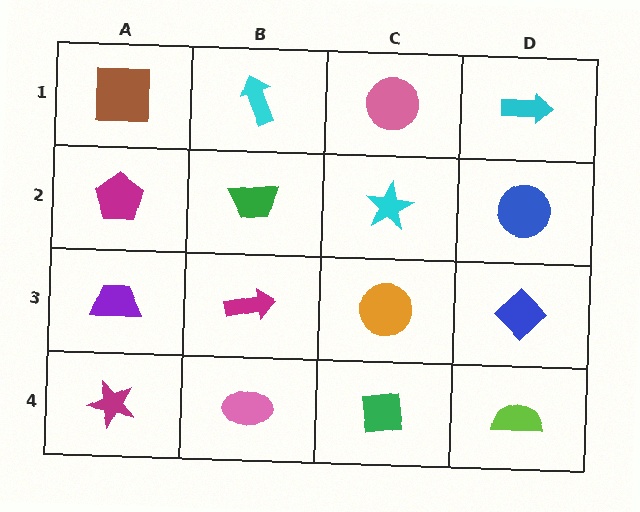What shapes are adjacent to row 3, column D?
A blue circle (row 2, column D), a lime semicircle (row 4, column D), an orange circle (row 3, column C).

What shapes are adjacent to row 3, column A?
A magenta pentagon (row 2, column A), a magenta star (row 4, column A), a magenta arrow (row 3, column B).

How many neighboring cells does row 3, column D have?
3.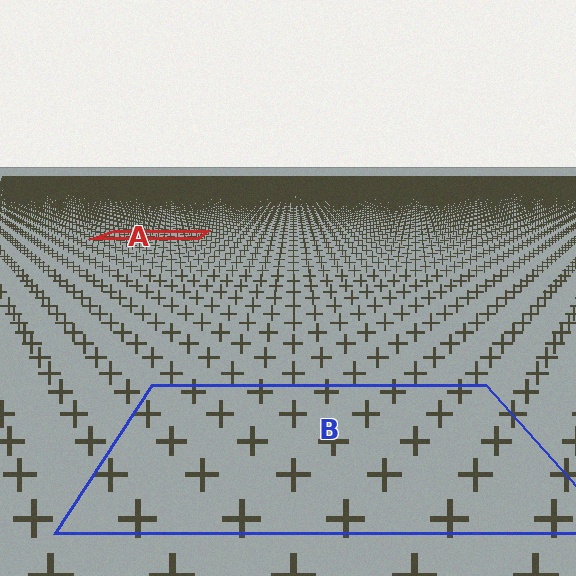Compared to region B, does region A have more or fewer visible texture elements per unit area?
Region A has more texture elements per unit area — they are packed more densely because it is farther away.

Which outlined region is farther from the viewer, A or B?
Region A is farther from the viewer — the texture elements inside it appear smaller and more densely packed.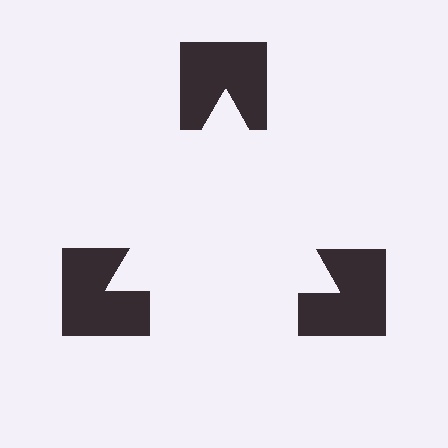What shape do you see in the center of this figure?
An illusory triangle — its edges are inferred from the aligned wedge cuts in the notched squares, not physically drawn.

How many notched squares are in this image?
There are 3 — one at each vertex of the illusory triangle.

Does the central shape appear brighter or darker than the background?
It typically appears slightly brighter than the background, even though no actual brightness change is drawn.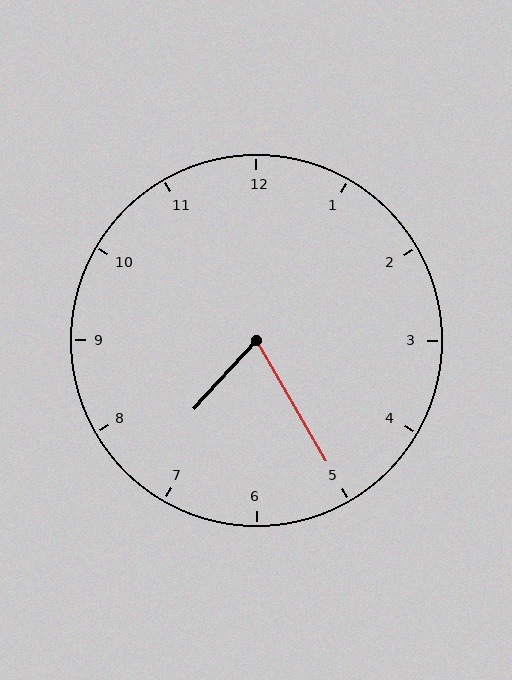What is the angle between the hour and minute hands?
Approximately 72 degrees.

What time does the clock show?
7:25.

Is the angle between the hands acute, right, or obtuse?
It is acute.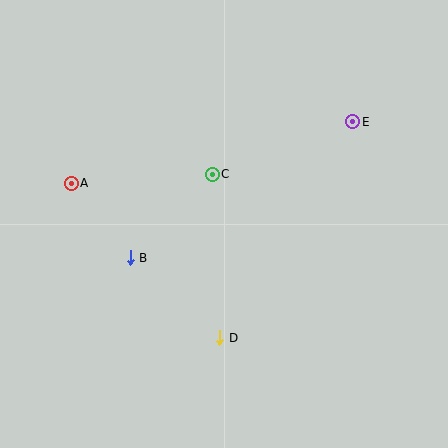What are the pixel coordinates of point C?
Point C is at (212, 174).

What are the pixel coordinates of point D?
Point D is at (220, 338).